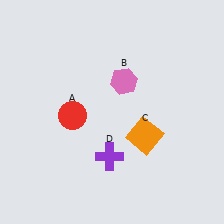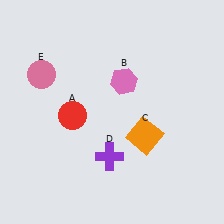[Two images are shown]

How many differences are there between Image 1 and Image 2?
There is 1 difference between the two images.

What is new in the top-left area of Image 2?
A pink circle (E) was added in the top-left area of Image 2.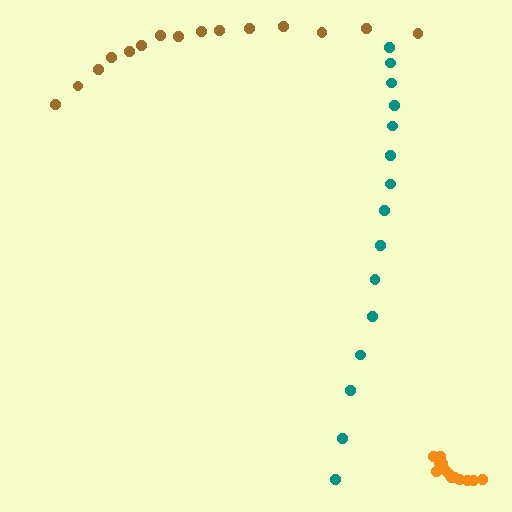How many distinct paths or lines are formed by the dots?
There are 3 distinct paths.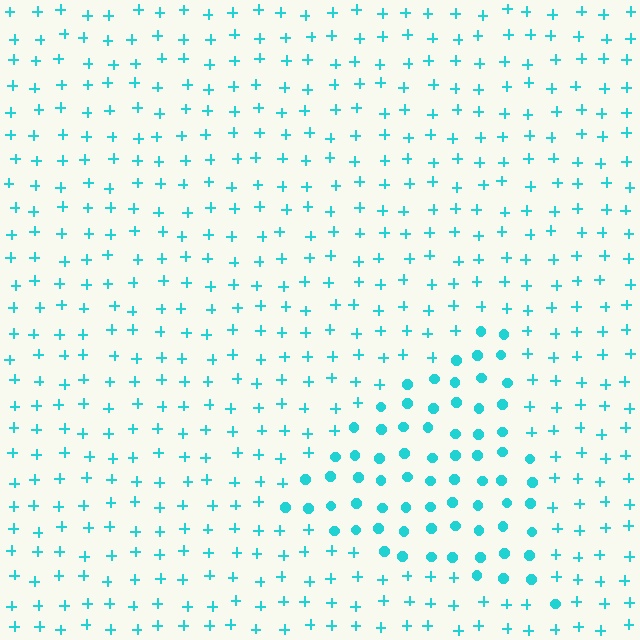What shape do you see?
I see a triangle.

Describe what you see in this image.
The image is filled with small cyan elements arranged in a uniform grid. A triangle-shaped region contains circles, while the surrounding area contains plus signs. The boundary is defined purely by the change in element shape.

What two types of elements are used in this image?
The image uses circles inside the triangle region and plus signs outside it.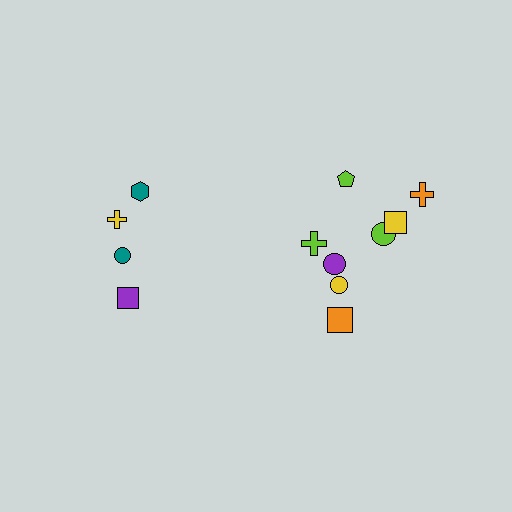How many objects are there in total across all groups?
There are 12 objects.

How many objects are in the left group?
There are 4 objects.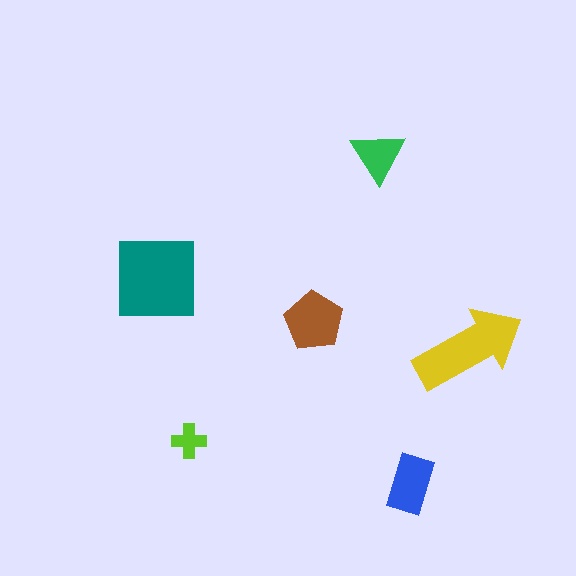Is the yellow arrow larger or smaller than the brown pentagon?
Larger.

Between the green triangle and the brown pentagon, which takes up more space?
The brown pentagon.